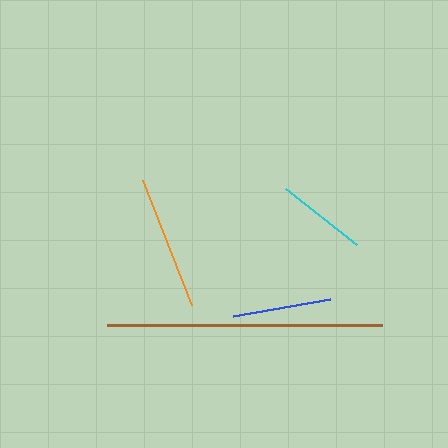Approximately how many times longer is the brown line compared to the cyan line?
The brown line is approximately 3.0 times the length of the cyan line.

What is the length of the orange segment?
The orange segment is approximately 134 pixels long.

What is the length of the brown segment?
The brown segment is approximately 275 pixels long.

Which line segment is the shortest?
The cyan line is the shortest at approximately 90 pixels.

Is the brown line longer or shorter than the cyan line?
The brown line is longer than the cyan line.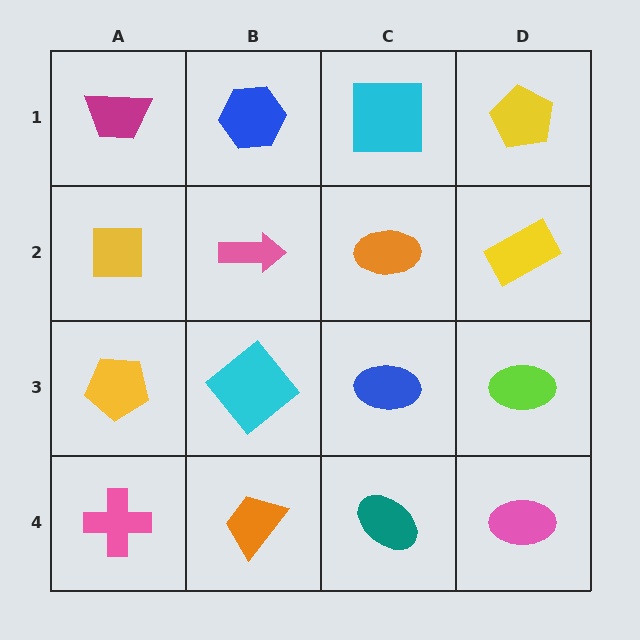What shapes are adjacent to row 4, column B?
A cyan diamond (row 3, column B), a pink cross (row 4, column A), a teal ellipse (row 4, column C).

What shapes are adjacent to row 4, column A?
A yellow pentagon (row 3, column A), an orange trapezoid (row 4, column B).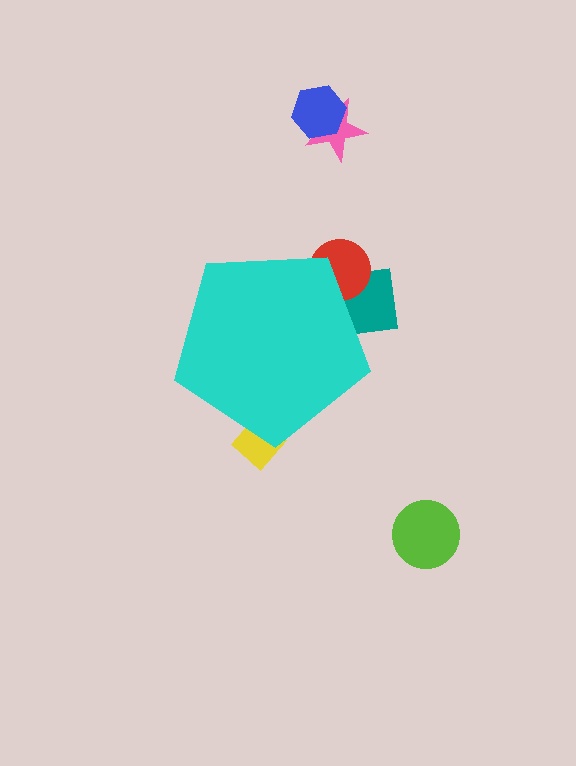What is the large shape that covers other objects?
A cyan pentagon.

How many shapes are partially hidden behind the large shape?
3 shapes are partially hidden.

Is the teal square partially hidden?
Yes, the teal square is partially hidden behind the cyan pentagon.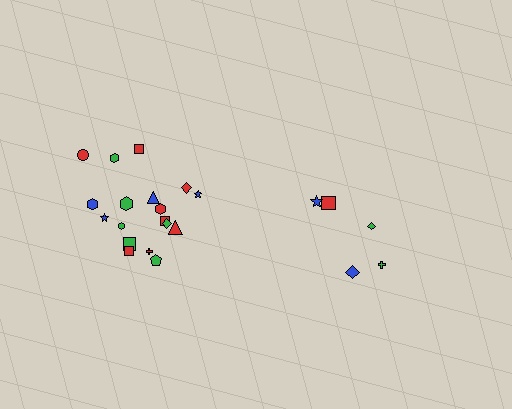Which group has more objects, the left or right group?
The left group.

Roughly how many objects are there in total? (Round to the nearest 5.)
Roughly 25 objects in total.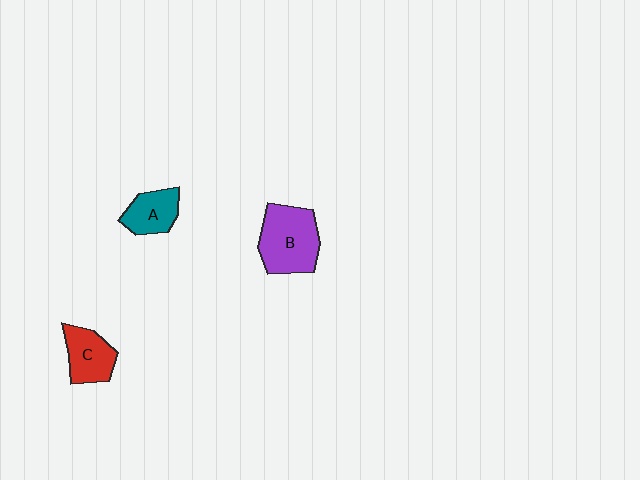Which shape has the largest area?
Shape B (purple).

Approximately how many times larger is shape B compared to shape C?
Approximately 1.5 times.